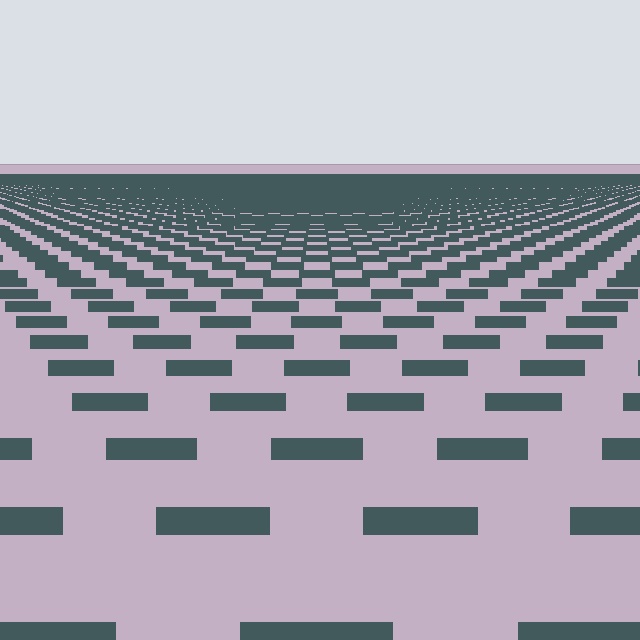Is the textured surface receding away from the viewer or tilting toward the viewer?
The surface is receding away from the viewer. Texture elements get smaller and denser toward the top.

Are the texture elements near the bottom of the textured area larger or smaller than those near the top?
Larger. Near the bottom, elements are closer to the viewer and appear at a bigger on-screen size.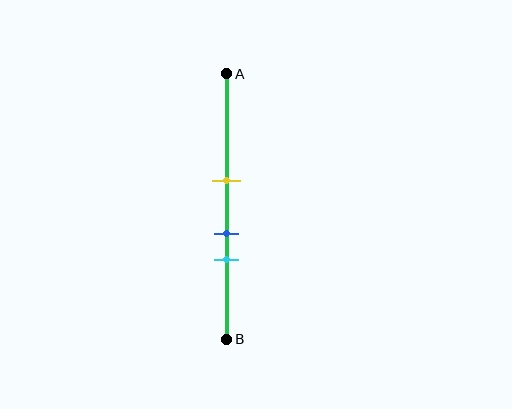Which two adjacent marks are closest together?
The blue and cyan marks are the closest adjacent pair.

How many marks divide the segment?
There are 3 marks dividing the segment.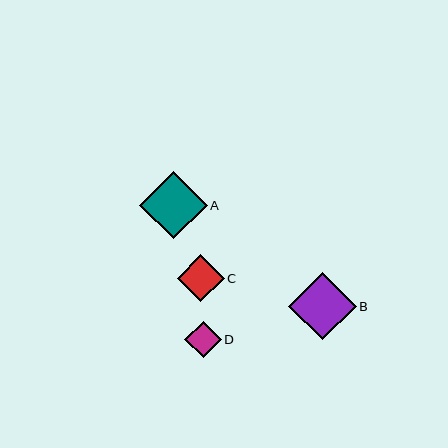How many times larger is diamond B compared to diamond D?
Diamond B is approximately 1.9 times the size of diamond D.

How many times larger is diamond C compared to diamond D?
Diamond C is approximately 1.3 times the size of diamond D.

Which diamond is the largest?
Diamond B is the largest with a size of approximately 68 pixels.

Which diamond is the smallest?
Diamond D is the smallest with a size of approximately 37 pixels.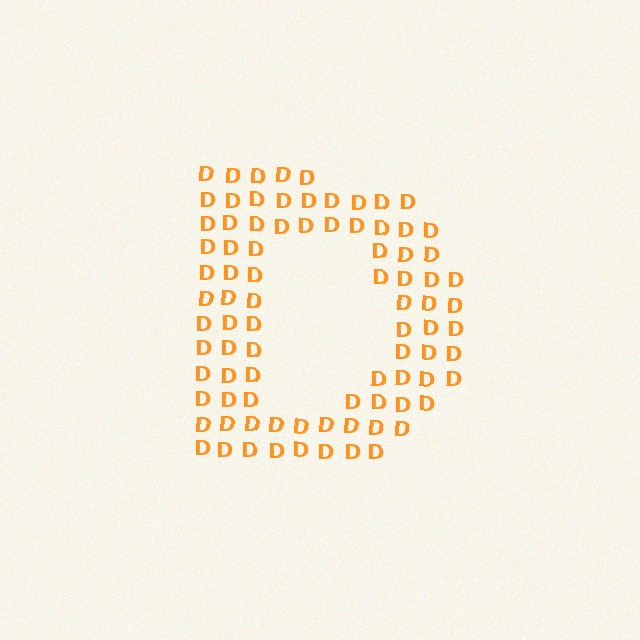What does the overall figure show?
The overall figure shows the letter D.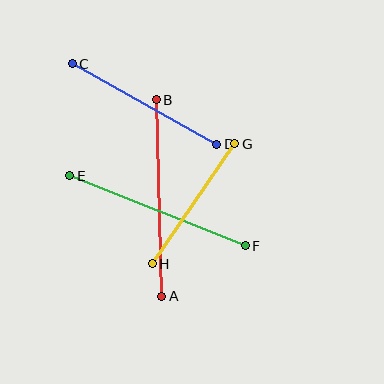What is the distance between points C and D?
The distance is approximately 165 pixels.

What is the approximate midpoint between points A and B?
The midpoint is at approximately (159, 198) pixels.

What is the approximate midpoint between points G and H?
The midpoint is at approximately (194, 204) pixels.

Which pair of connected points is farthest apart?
Points A and B are farthest apart.